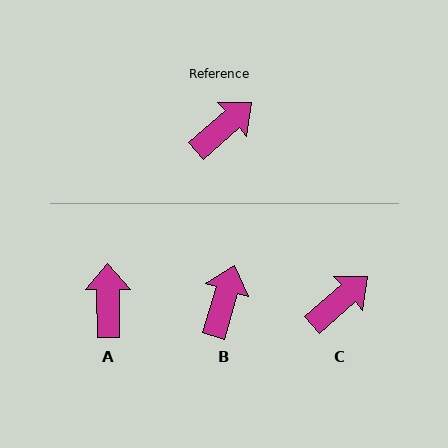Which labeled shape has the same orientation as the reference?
C.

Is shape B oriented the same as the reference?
No, it is off by about 32 degrees.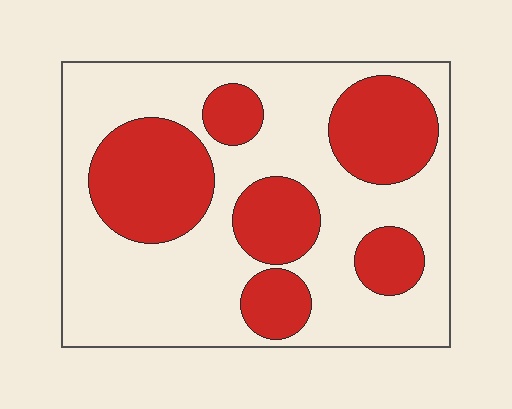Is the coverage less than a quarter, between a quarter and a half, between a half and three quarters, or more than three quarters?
Between a quarter and a half.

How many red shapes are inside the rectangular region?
6.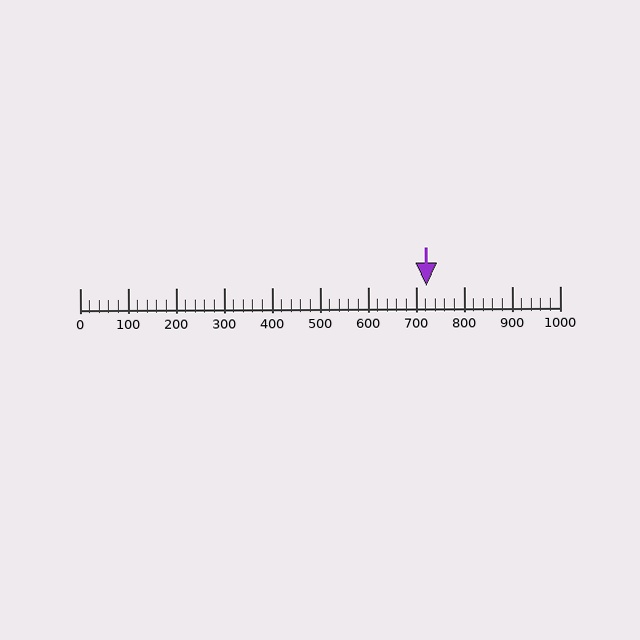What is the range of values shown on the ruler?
The ruler shows values from 0 to 1000.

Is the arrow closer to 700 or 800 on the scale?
The arrow is closer to 700.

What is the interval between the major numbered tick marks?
The major tick marks are spaced 100 units apart.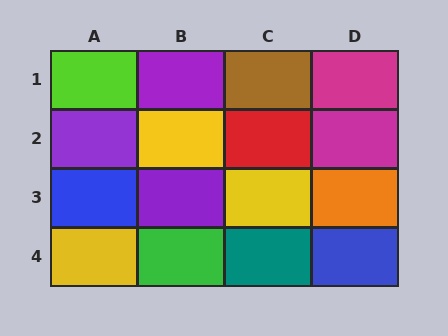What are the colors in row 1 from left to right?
Lime, purple, brown, magenta.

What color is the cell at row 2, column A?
Purple.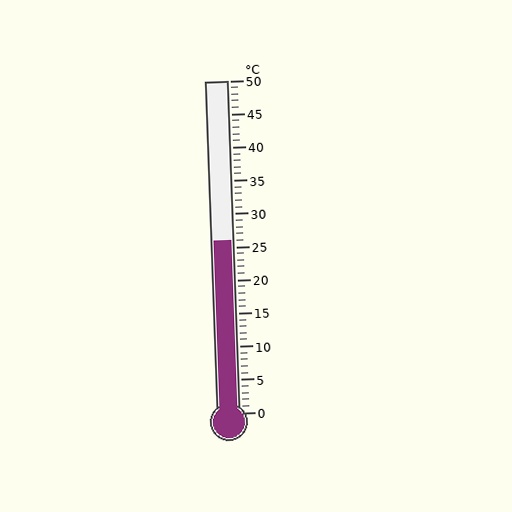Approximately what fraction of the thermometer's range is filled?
The thermometer is filled to approximately 50% of its range.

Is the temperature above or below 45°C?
The temperature is below 45°C.